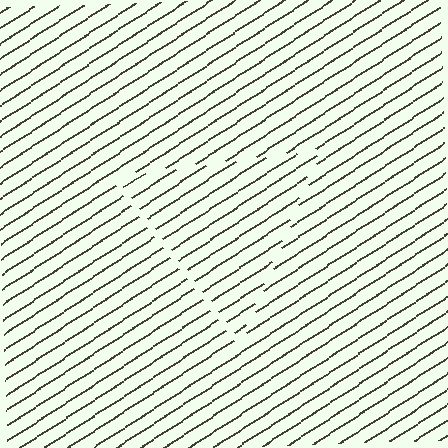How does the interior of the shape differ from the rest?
The interior of the shape contains the same grating, shifted by half a period — the contour is defined by the phase discontinuity where line-ends from the inner and outer gratings abut.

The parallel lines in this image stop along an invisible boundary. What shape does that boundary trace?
An illusory triangle. The interior of the shape contains the same grating, shifted by half a period — the contour is defined by the phase discontinuity where line-ends from the inner and outer gratings abut.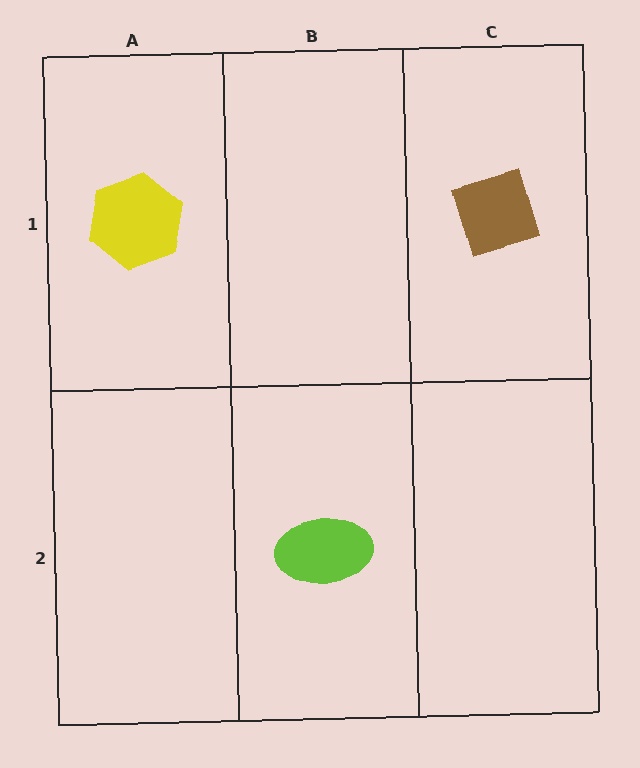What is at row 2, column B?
A lime ellipse.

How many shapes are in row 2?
1 shape.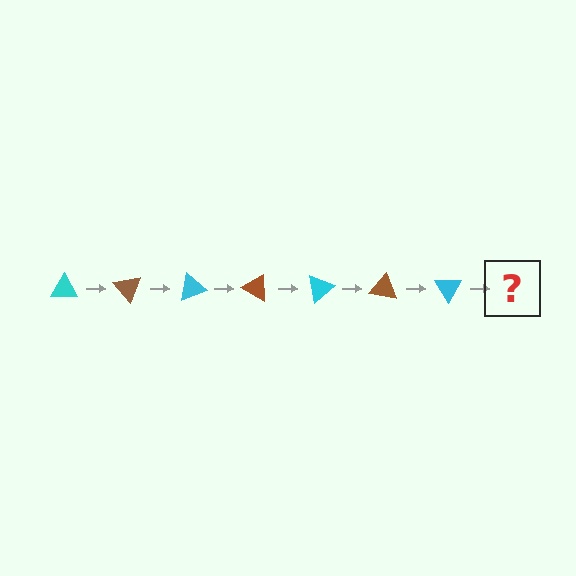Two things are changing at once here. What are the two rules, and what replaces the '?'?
The two rules are that it rotates 50 degrees each step and the color cycles through cyan and brown. The '?' should be a brown triangle, rotated 350 degrees from the start.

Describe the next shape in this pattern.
It should be a brown triangle, rotated 350 degrees from the start.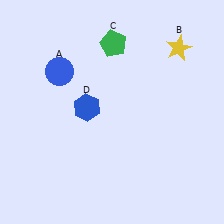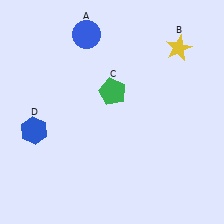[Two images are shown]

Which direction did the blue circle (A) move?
The blue circle (A) moved up.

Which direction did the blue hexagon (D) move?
The blue hexagon (D) moved left.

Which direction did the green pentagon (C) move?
The green pentagon (C) moved down.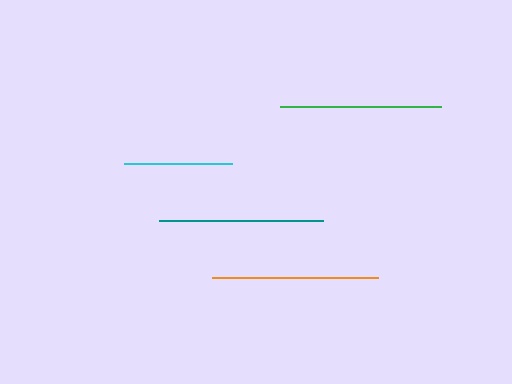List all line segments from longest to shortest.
From longest to shortest: orange, teal, green, cyan.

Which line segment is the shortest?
The cyan line is the shortest at approximately 108 pixels.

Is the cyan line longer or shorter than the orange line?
The orange line is longer than the cyan line.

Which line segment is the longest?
The orange line is the longest at approximately 166 pixels.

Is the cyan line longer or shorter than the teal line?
The teal line is longer than the cyan line.